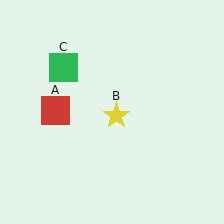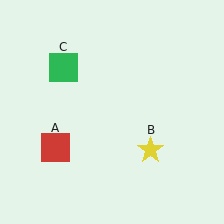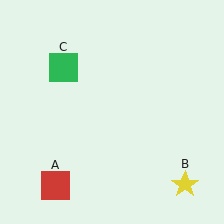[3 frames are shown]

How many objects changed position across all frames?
2 objects changed position: red square (object A), yellow star (object B).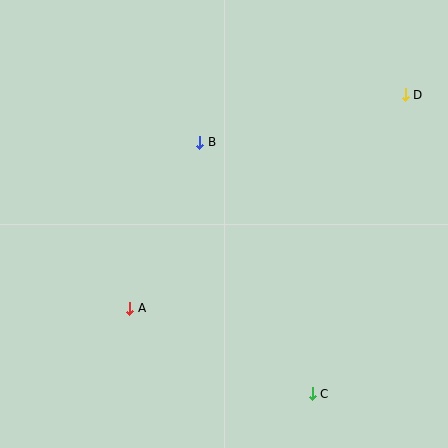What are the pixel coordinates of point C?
Point C is at (312, 394).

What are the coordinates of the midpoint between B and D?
The midpoint between B and D is at (302, 118).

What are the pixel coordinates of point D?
Point D is at (405, 95).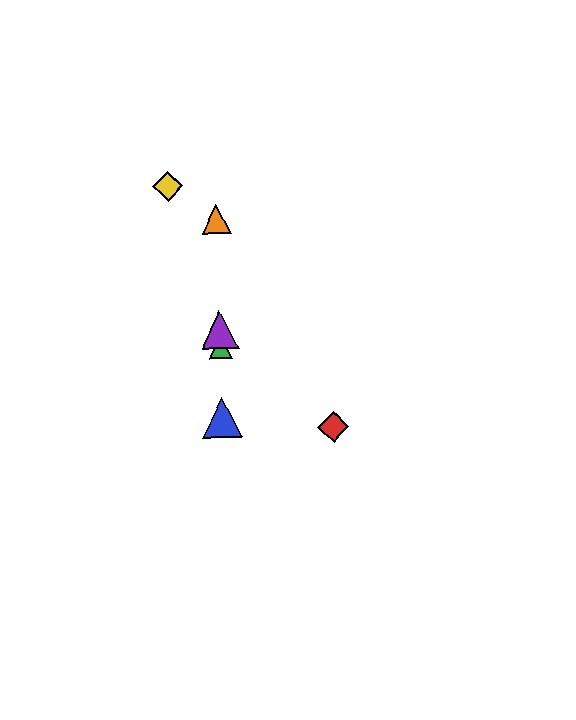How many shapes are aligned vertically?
4 shapes (the blue triangle, the green triangle, the purple triangle, the orange triangle) are aligned vertically.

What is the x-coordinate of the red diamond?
The red diamond is at x≈333.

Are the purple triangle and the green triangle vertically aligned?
Yes, both are at x≈220.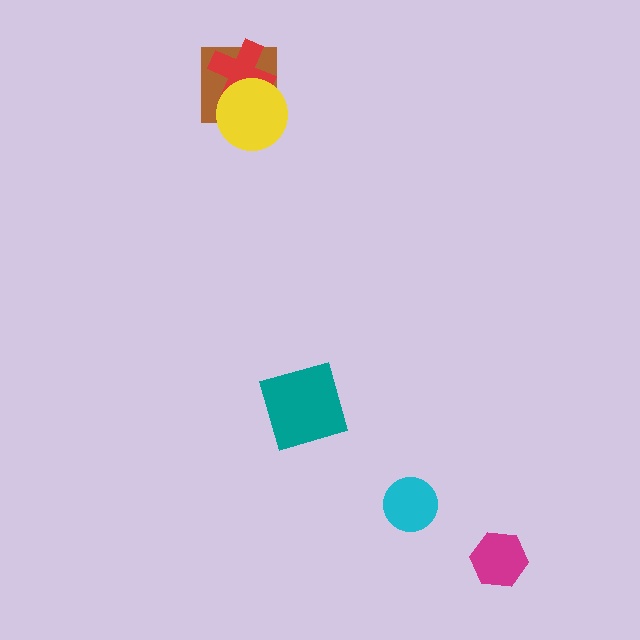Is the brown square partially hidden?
Yes, it is partially covered by another shape.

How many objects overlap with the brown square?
2 objects overlap with the brown square.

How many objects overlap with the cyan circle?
0 objects overlap with the cyan circle.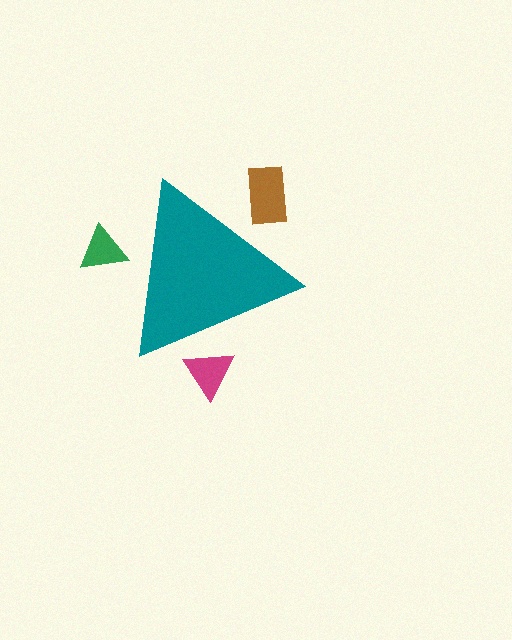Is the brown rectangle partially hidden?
Yes, the brown rectangle is partially hidden behind the teal triangle.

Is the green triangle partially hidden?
Yes, the green triangle is partially hidden behind the teal triangle.